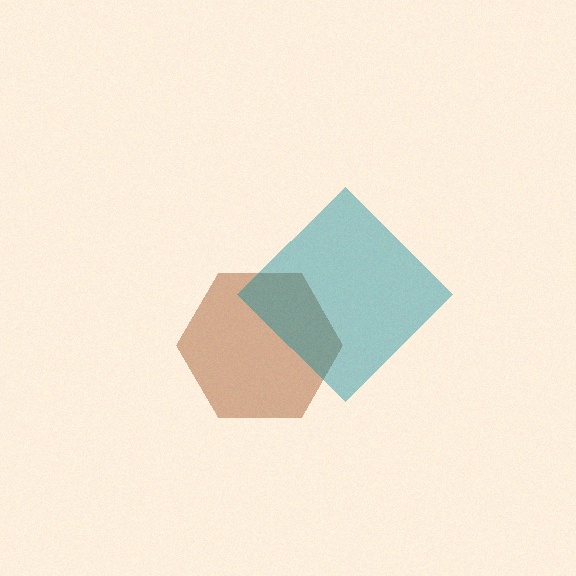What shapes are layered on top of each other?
The layered shapes are: a brown hexagon, a teal diamond.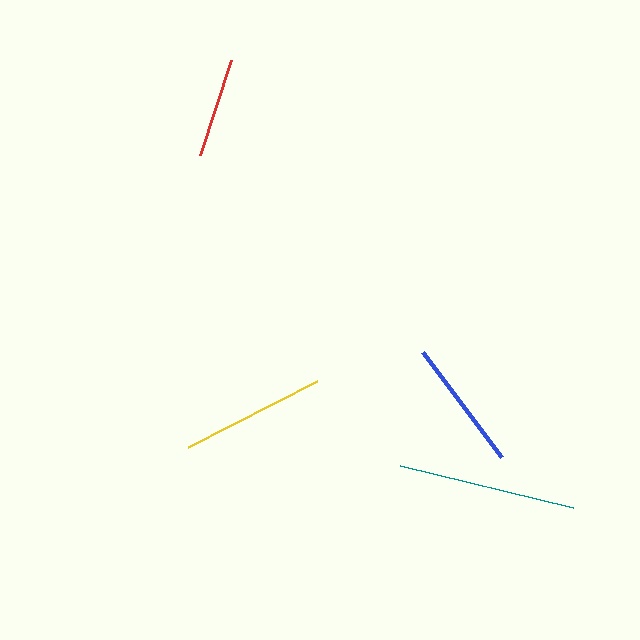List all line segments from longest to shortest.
From longest to shortest: teal, yellow, blue, red.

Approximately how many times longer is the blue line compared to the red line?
The blue line is approximately 1.3 times the length of the red line.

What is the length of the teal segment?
The teal segment is approximately 178 pixels long.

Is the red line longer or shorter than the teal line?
The teal line is longer than the red line.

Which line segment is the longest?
The teal line is the longest at approximately 178 pixels.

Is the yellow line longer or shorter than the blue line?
The yellow line is longer than the blue line.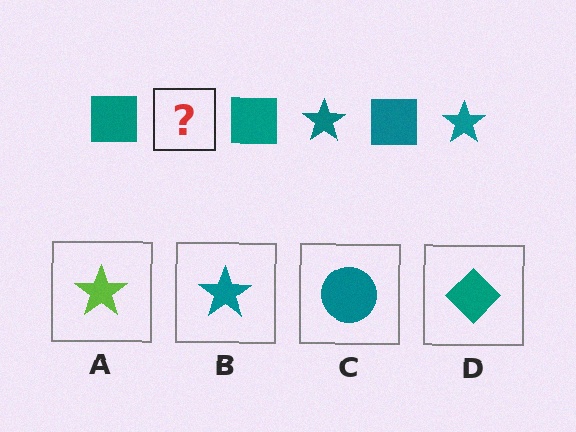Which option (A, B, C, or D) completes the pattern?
B.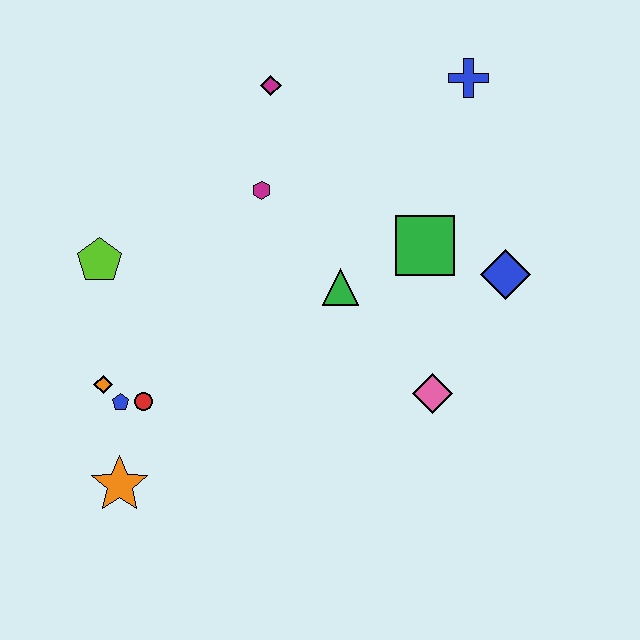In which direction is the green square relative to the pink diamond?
The green square is above the pink diamond.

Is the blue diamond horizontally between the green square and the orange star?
No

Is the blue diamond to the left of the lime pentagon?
No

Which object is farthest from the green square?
The orange star is farthest from the green square.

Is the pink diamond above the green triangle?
No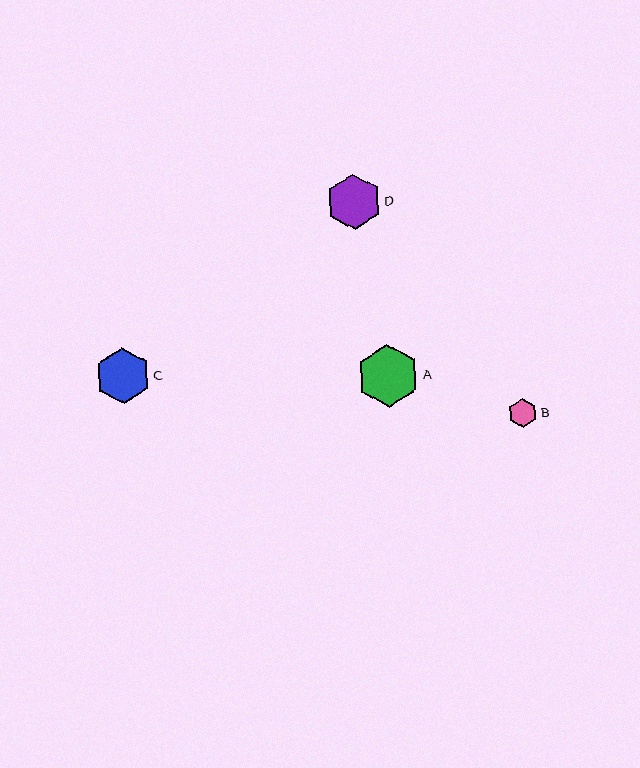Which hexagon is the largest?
Hexagon A is the largest with a size of approximately 63 pixels.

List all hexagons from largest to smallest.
From largest to smallest: A, C, D, B.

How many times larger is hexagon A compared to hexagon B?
Hexagon A is approximately 2.2 times the size of hexagon B.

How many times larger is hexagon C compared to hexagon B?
Hexagon C is approximately 1.9 times the size of hexagon B.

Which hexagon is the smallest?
Hexagon B is the smallest with a size of approximately 29 pixels.